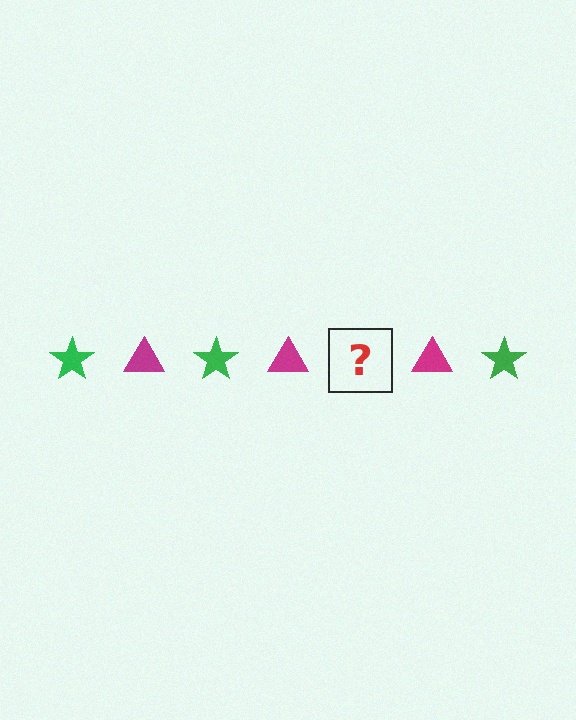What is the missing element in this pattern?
The missing element is a green star.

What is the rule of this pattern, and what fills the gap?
The rule is that the pattern alternates between green star and magenta triangle. The gap should be filled with a green star.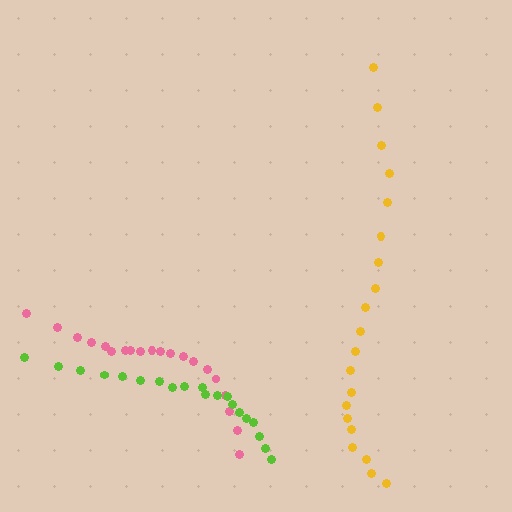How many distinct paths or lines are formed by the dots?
There are 3 distinct paths.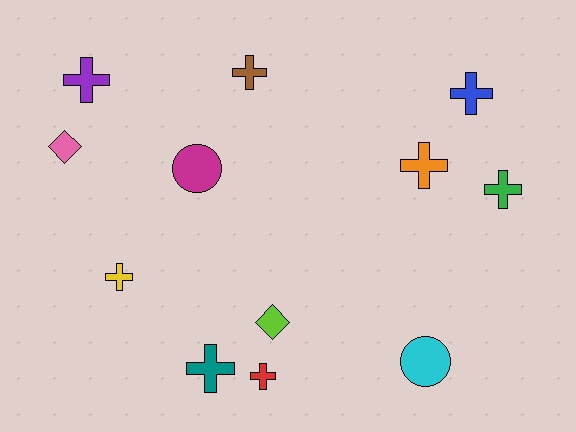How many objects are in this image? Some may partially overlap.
There are 12 objects.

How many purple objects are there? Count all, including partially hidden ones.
There is 1 purple object.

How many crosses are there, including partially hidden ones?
There are 8 crosses.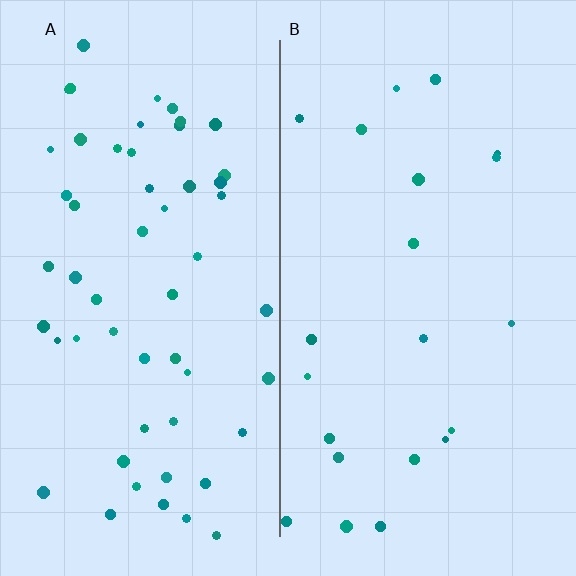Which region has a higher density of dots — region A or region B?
A (the left).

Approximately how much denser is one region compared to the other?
Approximately 2.6× — region A over region B.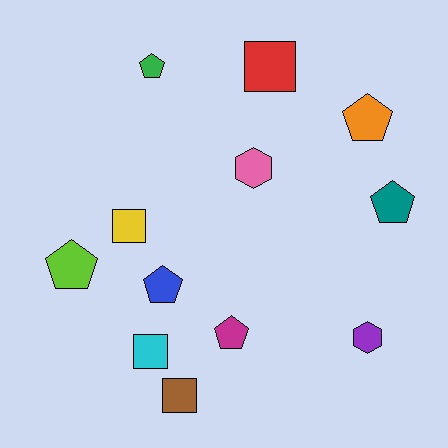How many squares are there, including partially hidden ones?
There are 4 squares.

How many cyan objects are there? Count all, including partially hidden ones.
There is 1 cyan object.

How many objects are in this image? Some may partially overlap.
There are 12 objects.